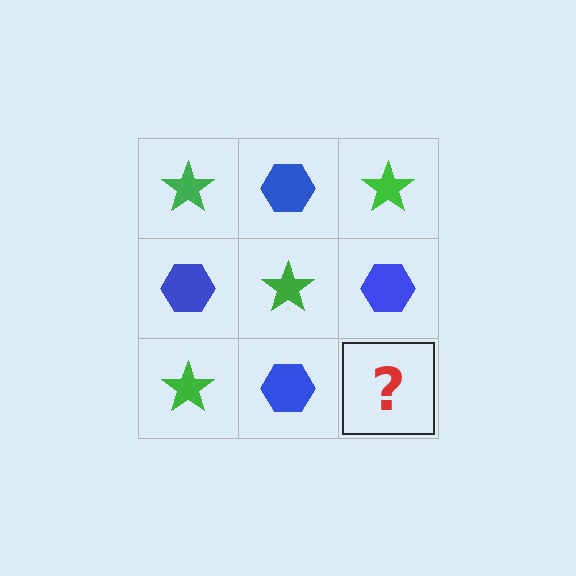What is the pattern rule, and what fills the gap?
The rule is that it alternates green star and blue hexagon in a checkerboard pattern. The gap should be filled with a green star.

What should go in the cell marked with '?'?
The missing cell should contain a green star.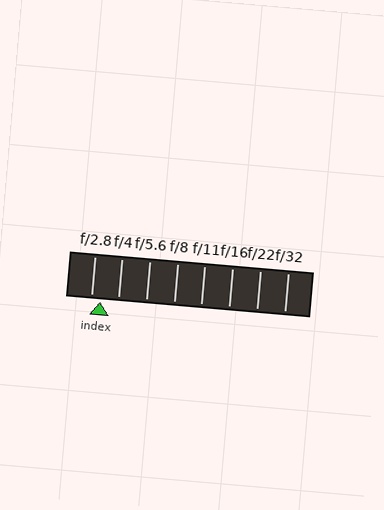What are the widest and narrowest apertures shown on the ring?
The widest aperture shown is f/2.8 and the narrowest is f/32.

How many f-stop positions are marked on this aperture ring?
There are 8 f-stop positions marked.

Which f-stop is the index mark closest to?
The index mark is closest to f/2.8.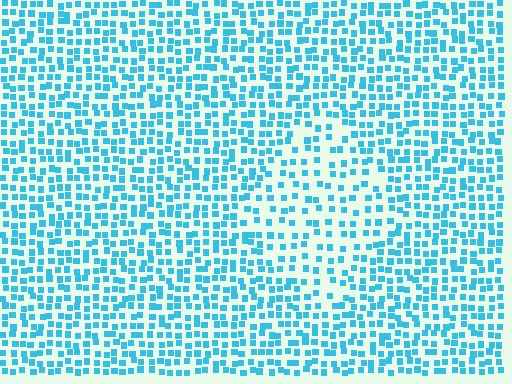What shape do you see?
I see a diamond.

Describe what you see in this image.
The image contains small cyan elements arranged at two different densities. A diamond-shaped region is visible where the elements are less densely packed than the surrounding area.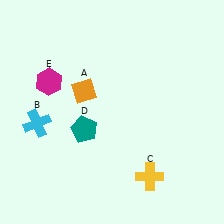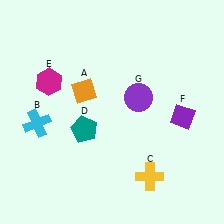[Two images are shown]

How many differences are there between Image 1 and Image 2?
There are 2 differences between the two images.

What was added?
A purple diamond (F), a purple circle (G) were added in Image 2.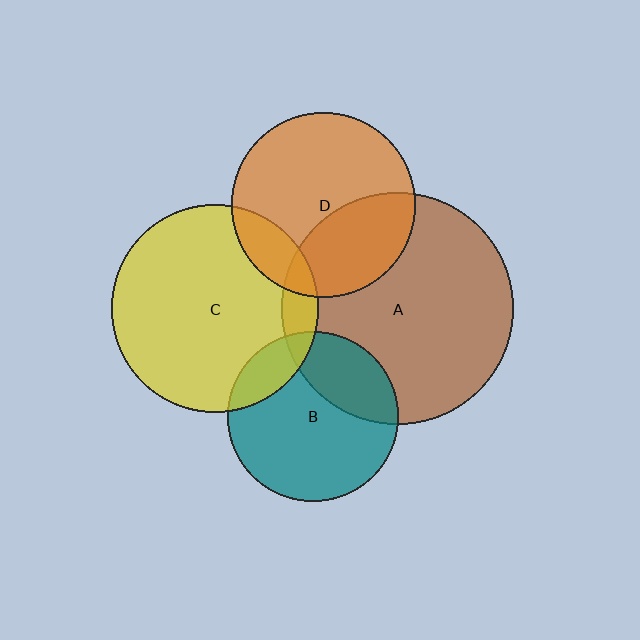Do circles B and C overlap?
Yes.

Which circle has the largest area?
Circle A (brown).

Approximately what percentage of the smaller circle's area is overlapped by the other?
Approximately 15%.